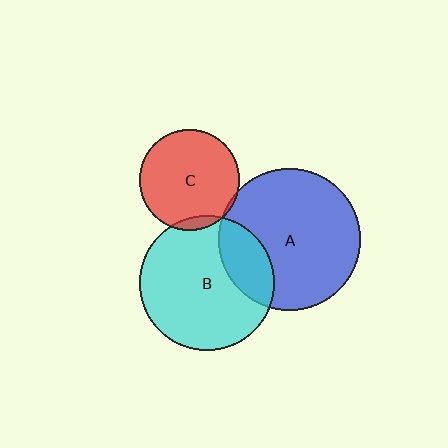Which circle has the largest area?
Circle A (blue).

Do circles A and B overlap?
Yes.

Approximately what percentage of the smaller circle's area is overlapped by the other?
Approximately 20%.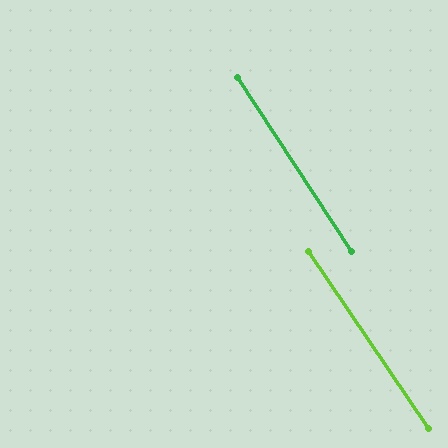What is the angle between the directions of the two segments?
Approximately 1 degree.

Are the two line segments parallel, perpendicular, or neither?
Parallel — their directions differ by only 0.8°.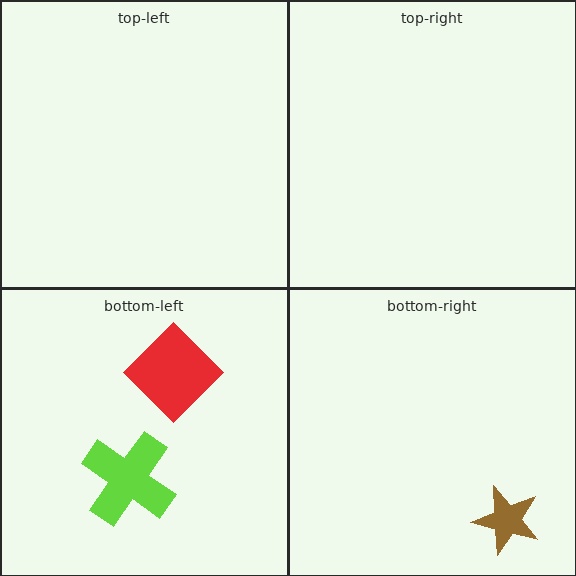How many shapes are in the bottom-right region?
1.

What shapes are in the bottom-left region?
The lime cross, the red diamond.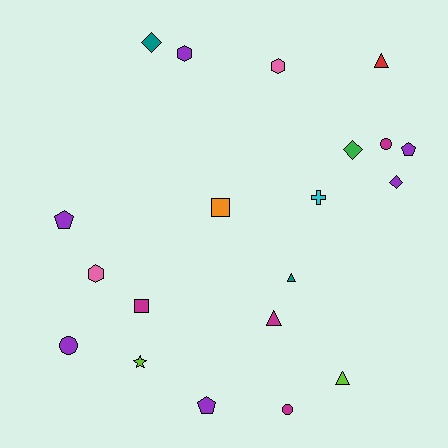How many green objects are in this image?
There is 1 green object.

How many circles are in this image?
There are 3 circles.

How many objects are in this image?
There are 20 objects.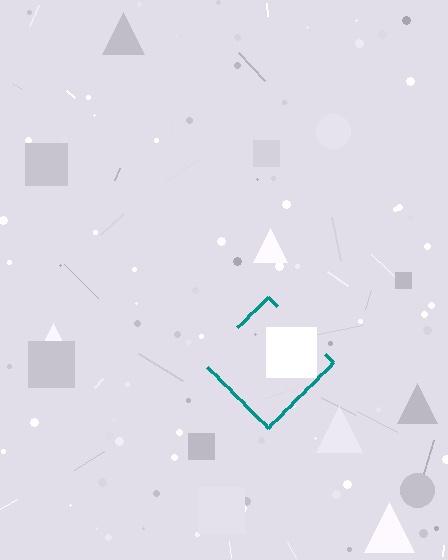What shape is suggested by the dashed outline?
The dashed outline suggests a diamond.